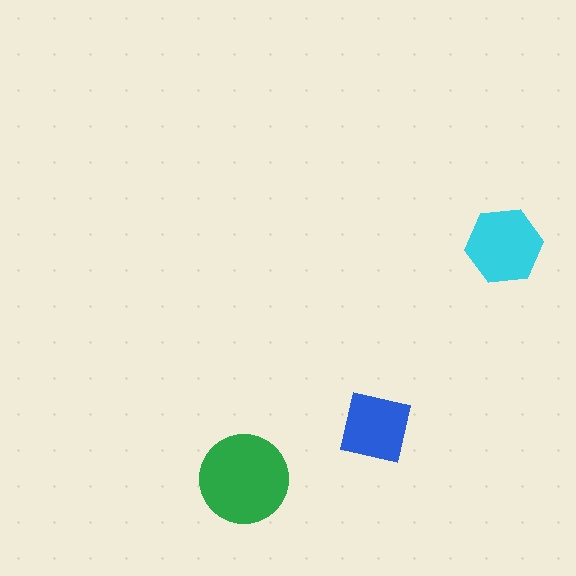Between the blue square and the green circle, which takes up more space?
The green circle.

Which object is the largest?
The green circle.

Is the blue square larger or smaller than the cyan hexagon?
Smaller.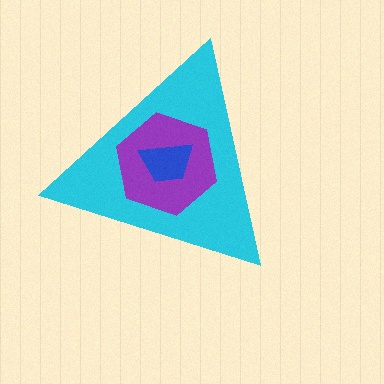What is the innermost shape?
The blue trapezoid.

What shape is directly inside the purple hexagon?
The blue trapezoid.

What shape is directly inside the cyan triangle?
The purple hexagon.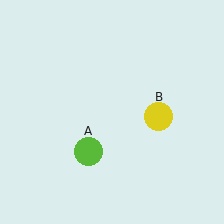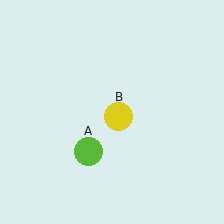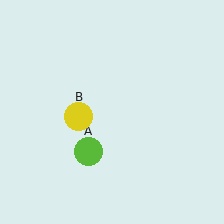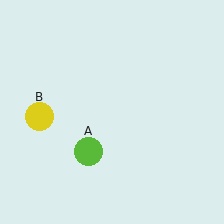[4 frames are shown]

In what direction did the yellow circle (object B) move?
The yellow circle (object B) moved left.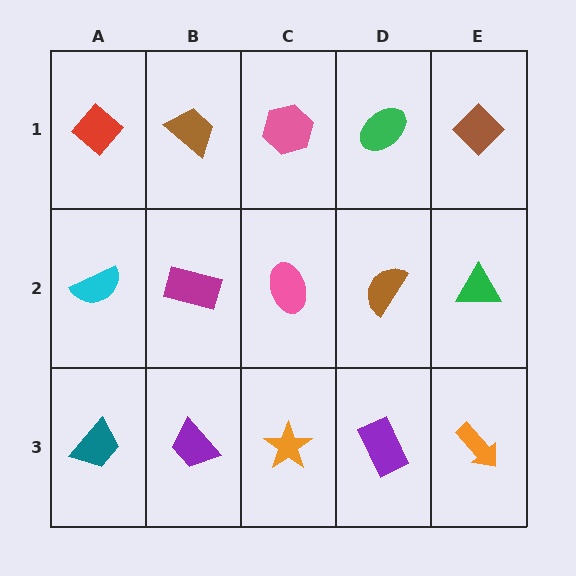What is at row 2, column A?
A cyan semicircle.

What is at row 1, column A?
A red diamond.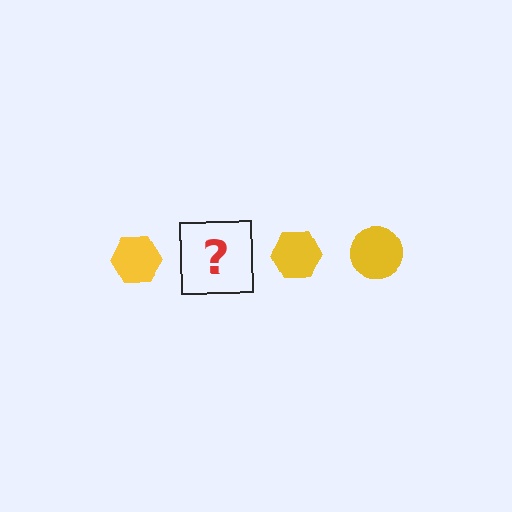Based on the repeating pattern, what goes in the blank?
The blank should be a yellow circle.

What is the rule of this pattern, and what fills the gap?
The rule is that the pattern cycles through hexagon, circle shapes in yellow. The gap should be filled with a yellow circle.